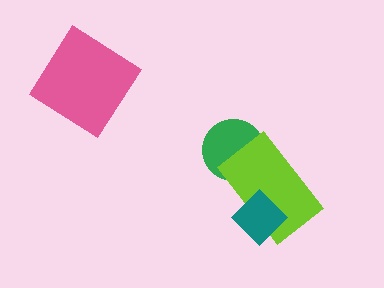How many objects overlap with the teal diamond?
1 object overlaps with the teal diamond.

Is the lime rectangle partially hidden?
Yes, it is partially covered by another shape.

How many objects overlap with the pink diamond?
0 objects overlap with the pink diamond.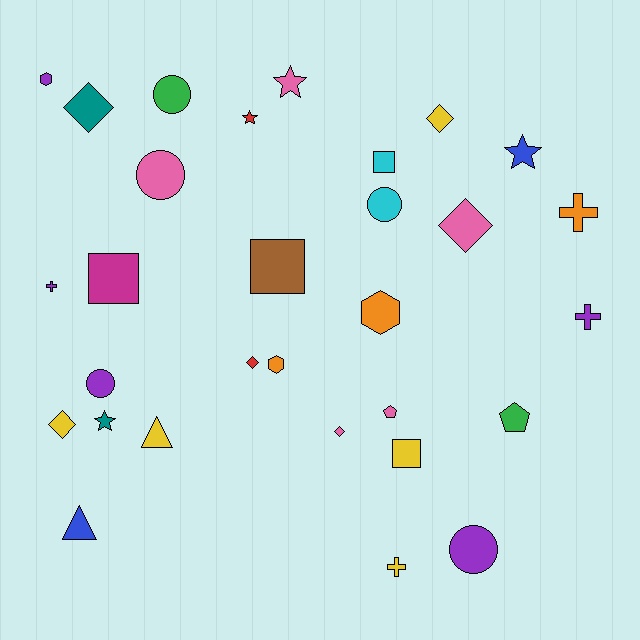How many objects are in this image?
There are 30 objects.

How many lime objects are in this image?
There are no lime objects.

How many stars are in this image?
There are 4 stars.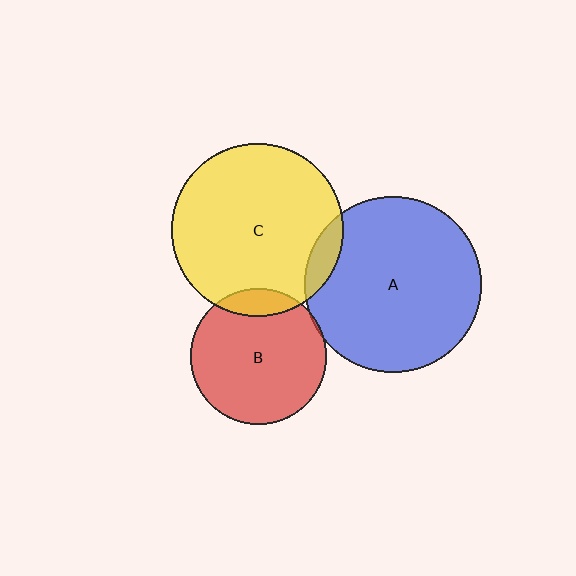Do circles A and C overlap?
Yes.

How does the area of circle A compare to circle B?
Approximately 1.7 times.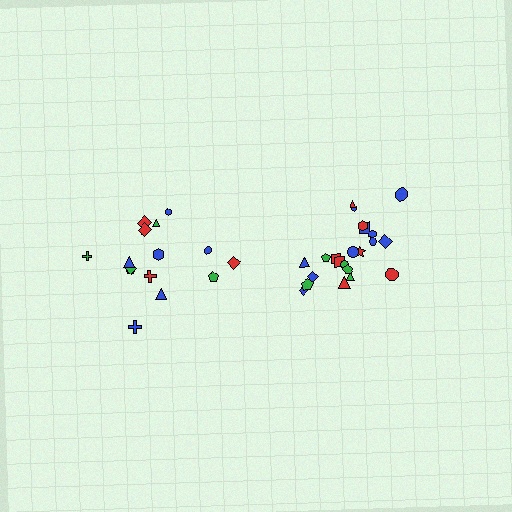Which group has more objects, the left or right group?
The right group.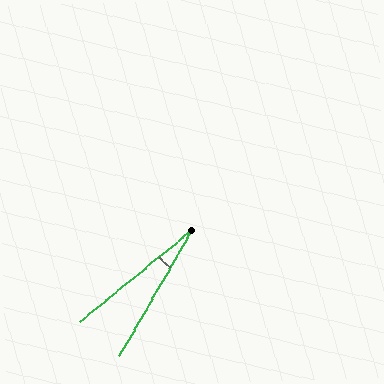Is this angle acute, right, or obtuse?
It is acute.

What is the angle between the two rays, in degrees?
Approximately 21 degrees.